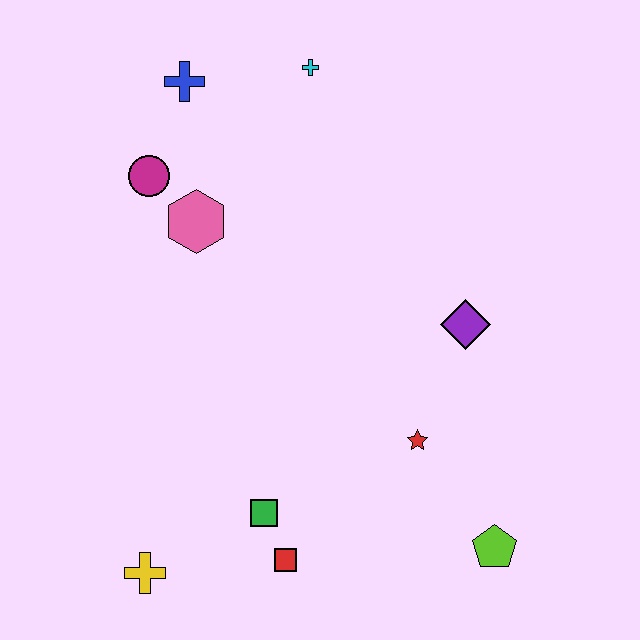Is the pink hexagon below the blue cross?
Yes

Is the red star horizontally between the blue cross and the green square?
No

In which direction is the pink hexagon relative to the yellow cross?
The pink hexagon is above the yellow cross.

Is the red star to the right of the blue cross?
Yes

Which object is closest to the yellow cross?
The green square is closest to the yellow cross.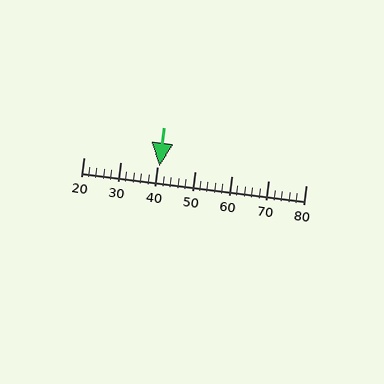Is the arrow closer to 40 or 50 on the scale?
The arrow is closer to 40.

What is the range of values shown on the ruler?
The ruler shows values from 20 to 80.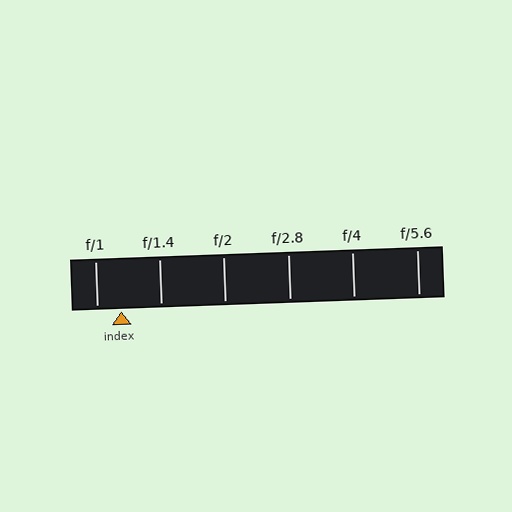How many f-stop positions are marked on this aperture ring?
There are 6 f-stop positions marked.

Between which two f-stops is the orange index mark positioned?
The index mark is between f/1 and f/1.4.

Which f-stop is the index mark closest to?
The index mark is closest to f/1.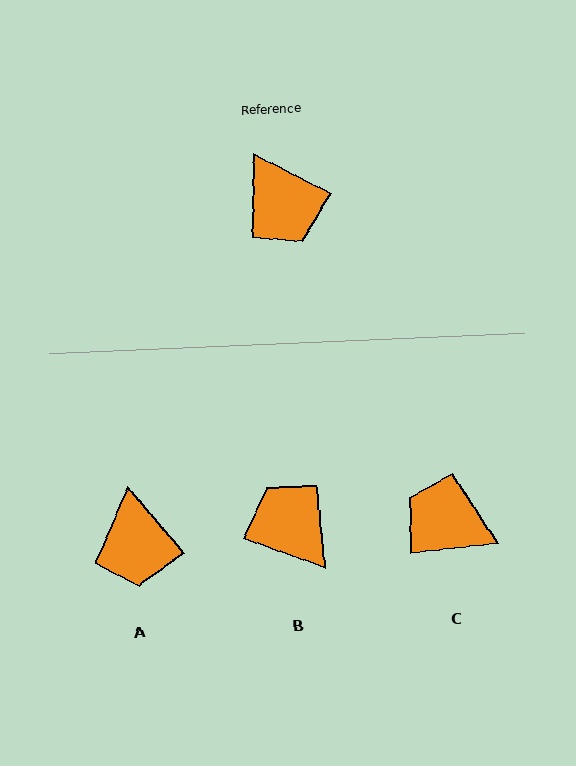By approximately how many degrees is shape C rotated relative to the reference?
Approximately 146 degrees clockwise.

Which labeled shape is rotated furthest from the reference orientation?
B, about 173 degrees away.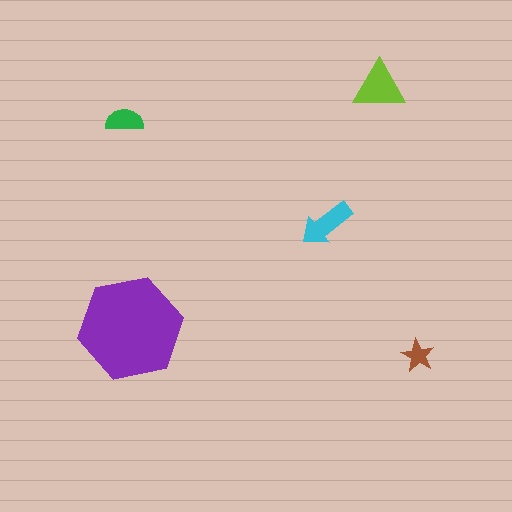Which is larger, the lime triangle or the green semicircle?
The lime triangle.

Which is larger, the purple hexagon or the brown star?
The purple hexagon.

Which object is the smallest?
The brown star.